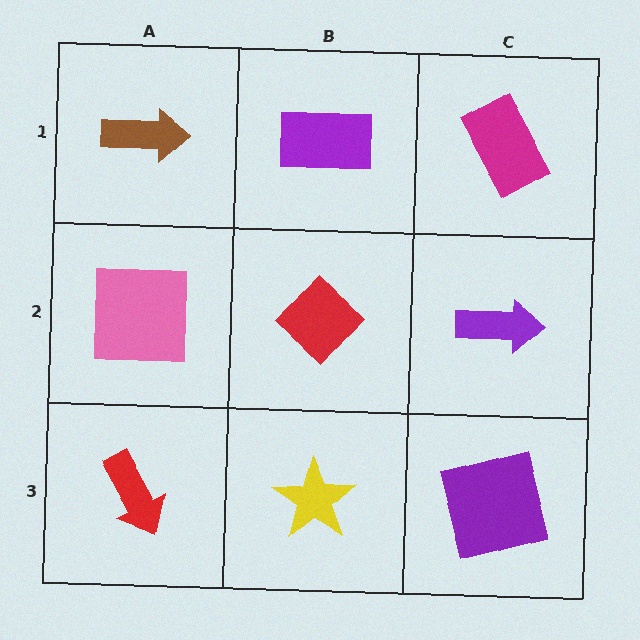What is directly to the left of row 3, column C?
A yellow star.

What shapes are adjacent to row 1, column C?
A purple arrow (row 2, column C), a purple rectangle (row 1, column B).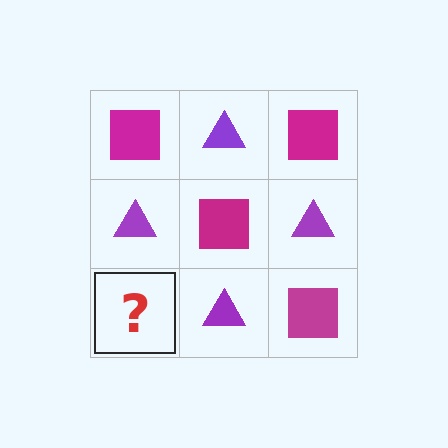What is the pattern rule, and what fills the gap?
The rule is that it alternates magenta square and purple triangle in a checkerboard pattern. The gap should be filled with a magenta square.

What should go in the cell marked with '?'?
The missing cell should contain a magenta square.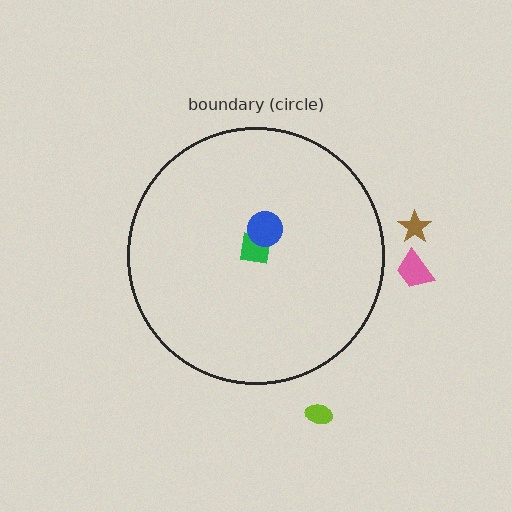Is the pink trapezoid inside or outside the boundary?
Outside.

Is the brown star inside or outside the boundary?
Outside.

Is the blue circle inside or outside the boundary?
Inside.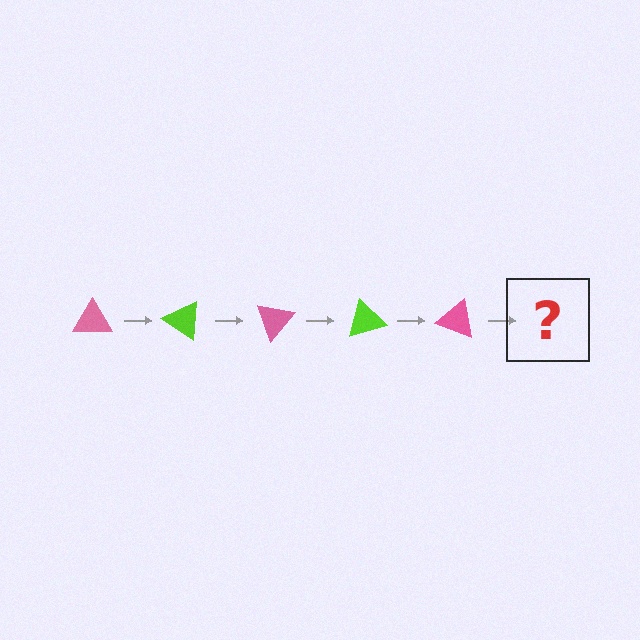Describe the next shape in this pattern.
It should be a lime triangle, rotated 175 degrees from the start.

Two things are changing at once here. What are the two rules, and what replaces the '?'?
The two rules are that it rotates 35 degrees each step and the color cycles through pink and lime. The '?' should be a lime triangle, rotated 175 degrees from the start.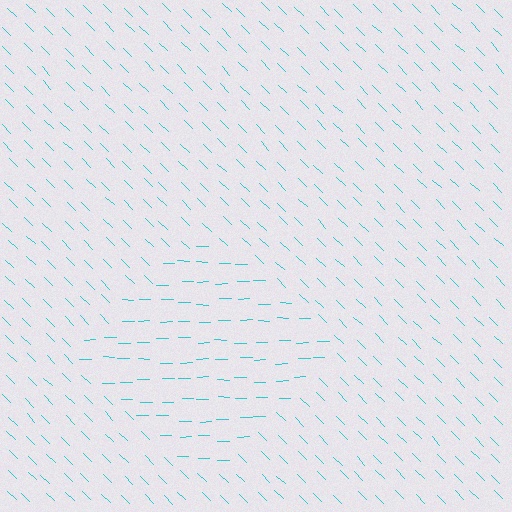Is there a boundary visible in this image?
Yes, there is a texture boundary formed by a change in line orientation.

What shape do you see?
I see a diamond.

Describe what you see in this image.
The image is filled with small cyan line segments. A diamond region in the image has lines oriented differently from the surrounding lines, creating a visible texture boundary.